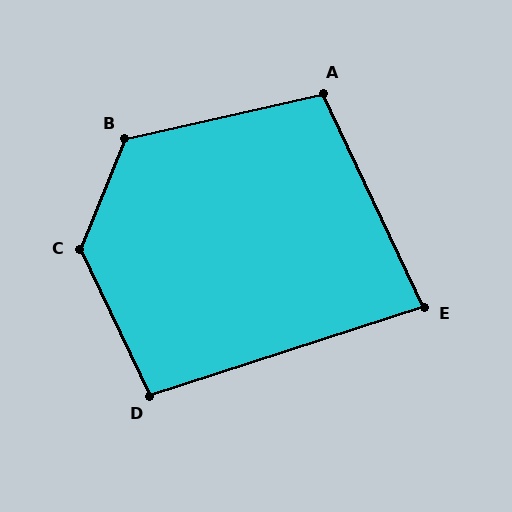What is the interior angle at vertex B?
Approximately 125 degrees (obtuse).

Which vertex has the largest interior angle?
C, at approximately 133 degrees.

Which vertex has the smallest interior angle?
E, at approximately 83 degrees.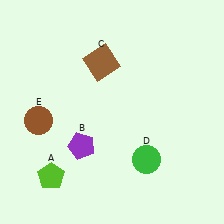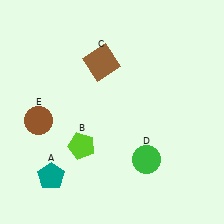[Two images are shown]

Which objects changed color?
A changed from lime to teal. B changed from purple to lime.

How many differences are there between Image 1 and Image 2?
There are 2 differences between the two images.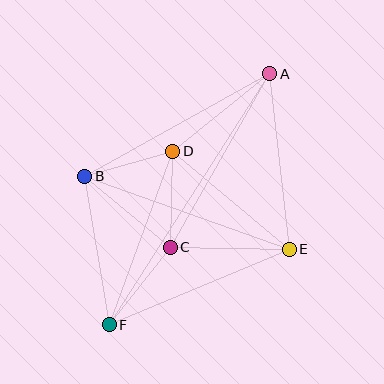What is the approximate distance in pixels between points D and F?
The distance between D and F is approximately 185 pixels.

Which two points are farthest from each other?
Points A and F are farthest from each other.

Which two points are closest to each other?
Points B and D are closest to each other.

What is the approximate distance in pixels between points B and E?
The distance between B and E is approximately 217 pixels.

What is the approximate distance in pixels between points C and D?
The distance between C and D is approximately 96 pixels.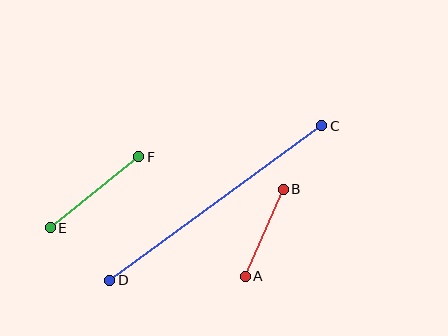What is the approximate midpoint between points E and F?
The midpoint is at approximately (95, 192) pixels.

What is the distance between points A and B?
The distance is approximately 95 pixels.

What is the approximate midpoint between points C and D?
The midpoint is at approximately (216, 203) pixels.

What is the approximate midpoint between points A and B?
The midpoint is at approximately (264, 233) pixels.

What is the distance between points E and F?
The distance is approximately 114 pixels.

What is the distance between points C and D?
The distance is approximately 262 pixels.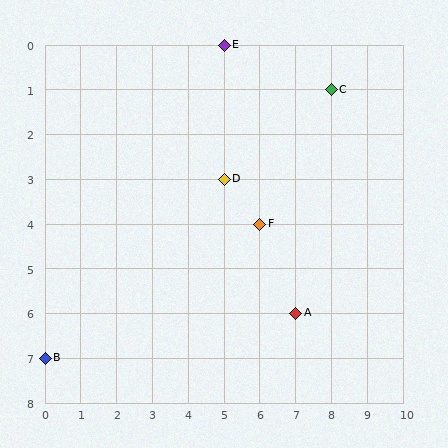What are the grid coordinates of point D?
Point D is at grid coordinates (5, 3).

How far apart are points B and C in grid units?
Points B and C are 8 columns and 6 rows apart (about 10.0 grid units diagonally).